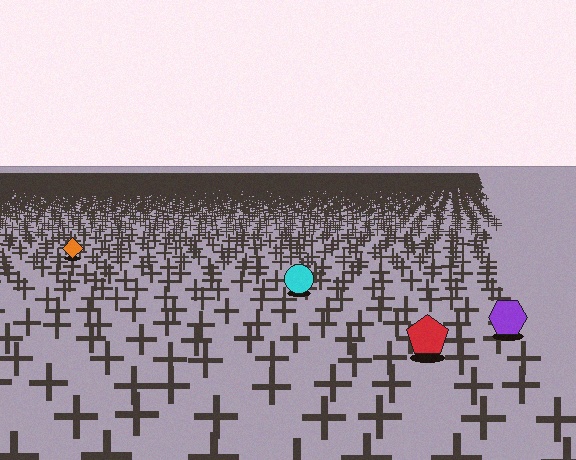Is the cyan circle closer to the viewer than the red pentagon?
No. The red pentagon is closer — you can tell from the texture gradient: the ground texture is coarser near it.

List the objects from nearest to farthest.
From nearest to farthest: the red pentagon, the purple hexagon, the cyan circle, the orange diamond.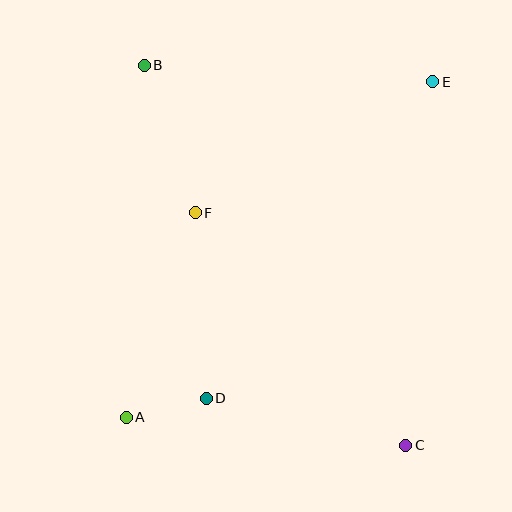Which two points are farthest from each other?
Points B and C are farthest from each other.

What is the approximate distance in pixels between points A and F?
The distance between A and F is approximately 216 pixels.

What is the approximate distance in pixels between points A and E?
The distance between A and E is approximately 455 pixels.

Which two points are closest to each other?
Points A and D are closest to each other.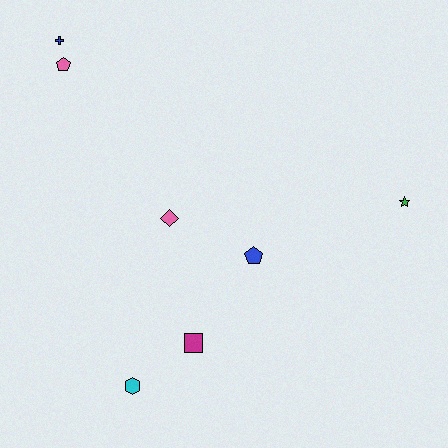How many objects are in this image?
There are 7 objects.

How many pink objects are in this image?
There are 2 pink objects.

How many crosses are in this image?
There is 1 cross.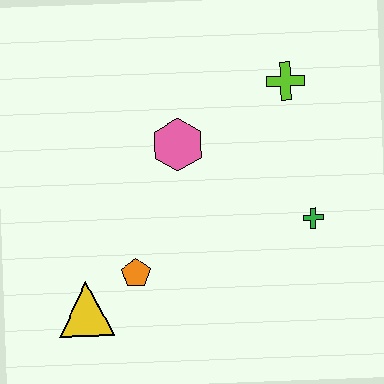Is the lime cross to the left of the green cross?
Yes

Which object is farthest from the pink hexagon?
The yellow triangle is farthest from the pink hexagon.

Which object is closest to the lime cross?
The pink hexagon is closest to the lime cross.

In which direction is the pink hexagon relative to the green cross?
The pink hexagon is to the left of the green cross.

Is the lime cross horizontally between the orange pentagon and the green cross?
Yes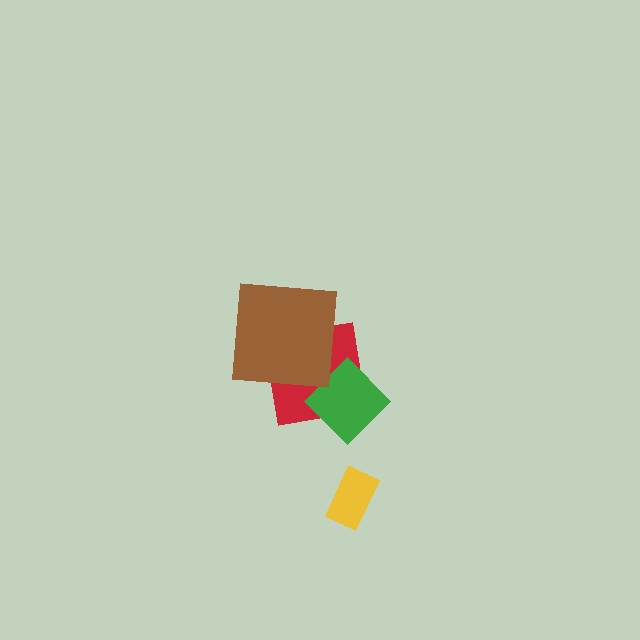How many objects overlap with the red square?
2 objects overlap with the red square.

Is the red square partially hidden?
Yes, it is partially covered by another shape.